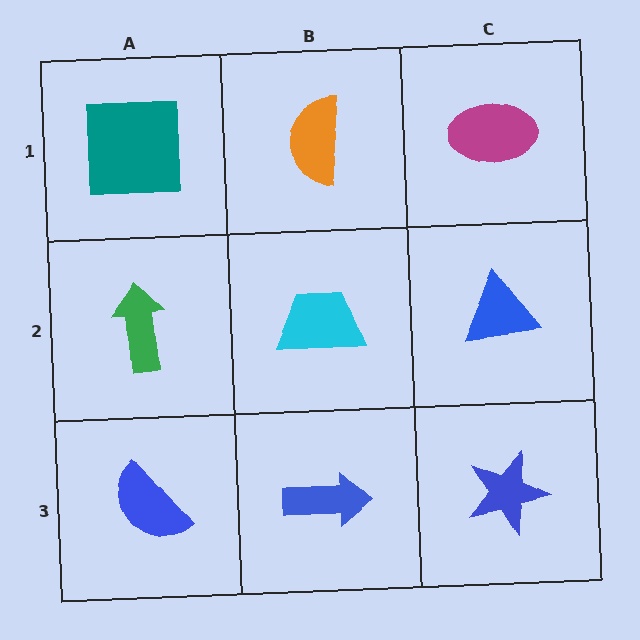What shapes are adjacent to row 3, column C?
A blue triangle (row 2, column C), a blue arrow (row 3, column B).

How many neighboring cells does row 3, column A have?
2.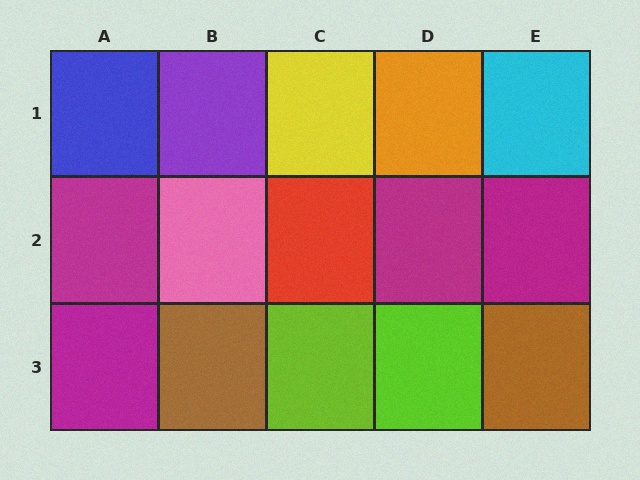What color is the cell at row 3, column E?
Brown.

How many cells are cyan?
1 cell is cyan.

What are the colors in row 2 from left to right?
Magenta, pink, red, magenta, magenta.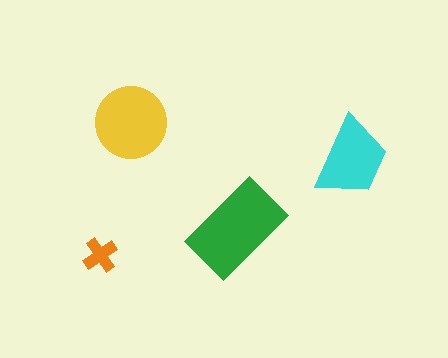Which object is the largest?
The green rectangle.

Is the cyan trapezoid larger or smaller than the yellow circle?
Smaller.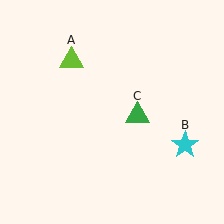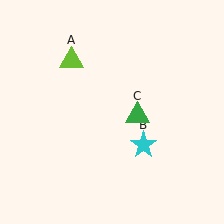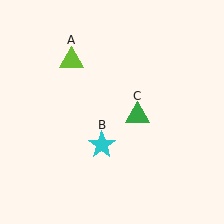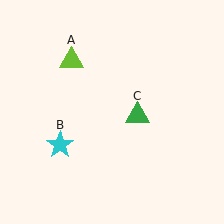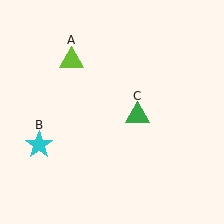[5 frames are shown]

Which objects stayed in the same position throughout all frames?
Lime triangle (object A) and green triangle (object C) remained stationary.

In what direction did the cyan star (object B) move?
The cyan star (object B) moved left.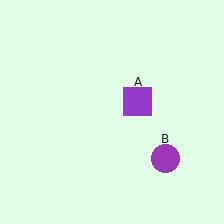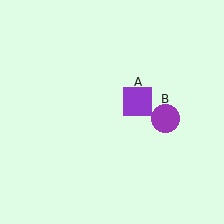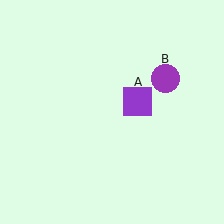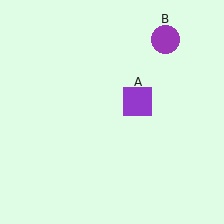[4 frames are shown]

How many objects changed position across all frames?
1 object changed position: purple circle (object B).